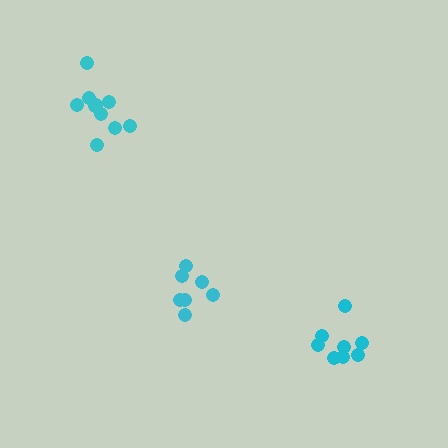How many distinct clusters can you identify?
There are 3 distinct clusters.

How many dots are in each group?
Group 1: 7 dots, Group 2: 8 dots, Group 3: 10 dots (25 total).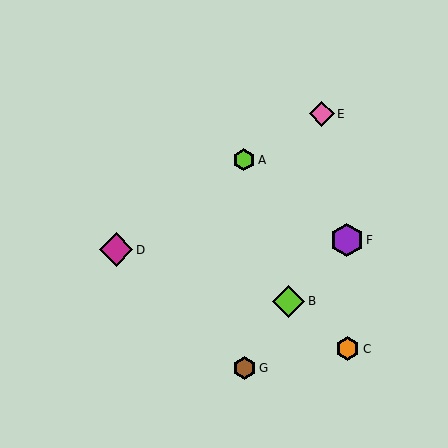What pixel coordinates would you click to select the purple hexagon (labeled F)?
Click at (347, 240) to select the purple hexagon F.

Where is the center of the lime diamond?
The center of the lime diamond is at (288, 301).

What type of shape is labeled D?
Shape D is a magenta diamond.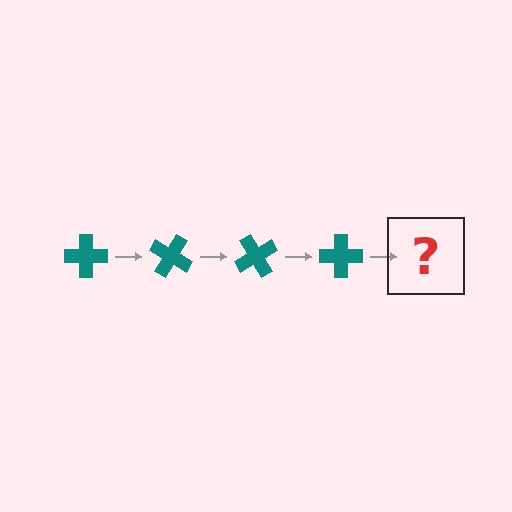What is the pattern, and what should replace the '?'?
The pattern is that the cross rotates 30 degrees each step. The '?' should be a teal cross rotated 120 degrees.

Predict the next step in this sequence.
The next step is a teal cross rotated 120 degrees.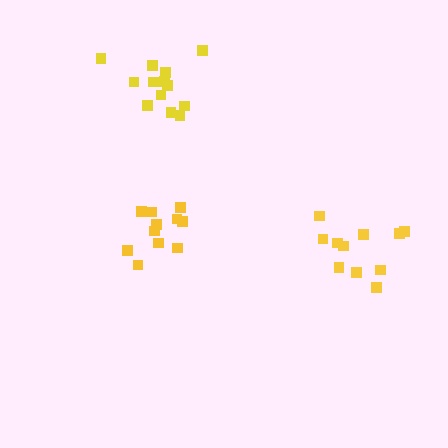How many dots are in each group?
Group 1: 13 dots, Group 2: 11 dots, Group 3: 11 dots (35 total).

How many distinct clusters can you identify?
There are 3 distinct clusters.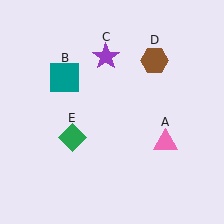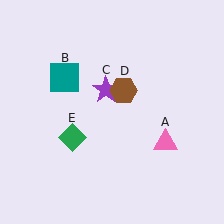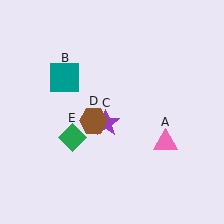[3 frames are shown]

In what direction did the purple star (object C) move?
The purple star (object C) moved down.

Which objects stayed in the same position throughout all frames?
Pink triangle (object A) and teal square (object B) and green diamond (object E) remained stationary.